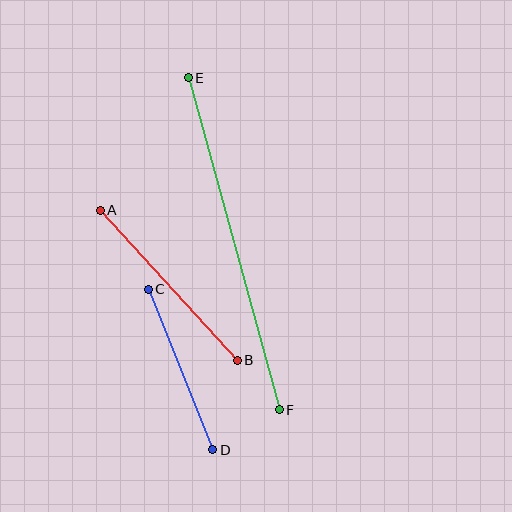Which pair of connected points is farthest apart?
Points E and F are farthest apart.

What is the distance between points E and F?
The distance is approximately 344 pixels.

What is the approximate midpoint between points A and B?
The midpoint is at approximately (169, 285) pixels.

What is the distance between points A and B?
The distance is approximately 203 pixels.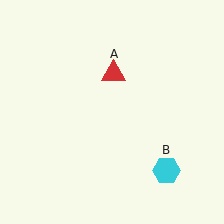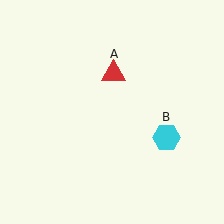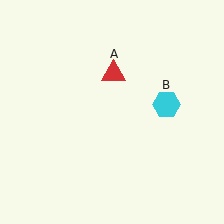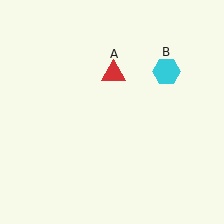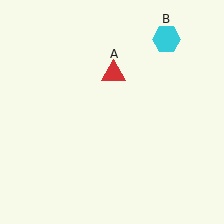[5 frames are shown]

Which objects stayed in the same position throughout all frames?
Red triangle (object A) remained stationary.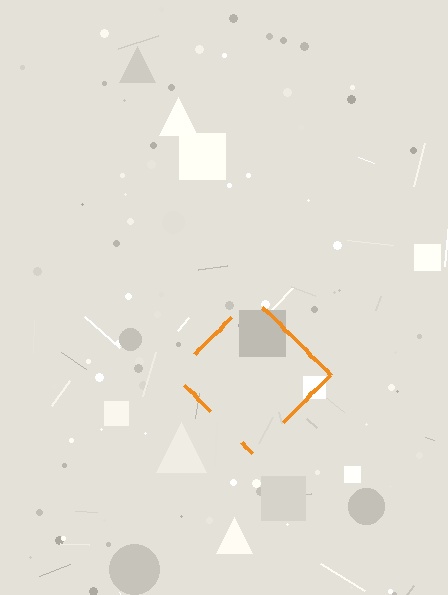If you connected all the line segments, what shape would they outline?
They would outline a diamond.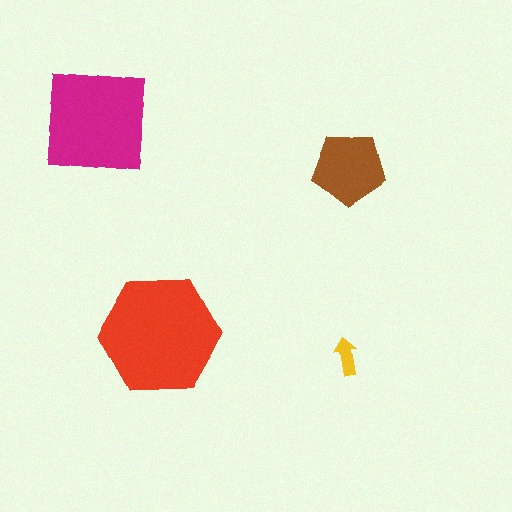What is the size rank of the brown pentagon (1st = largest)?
3rd.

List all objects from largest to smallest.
The red hexagon, the magenta square, the brown pentagon, the yellow arrow.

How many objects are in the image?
There are 4 objects in the image.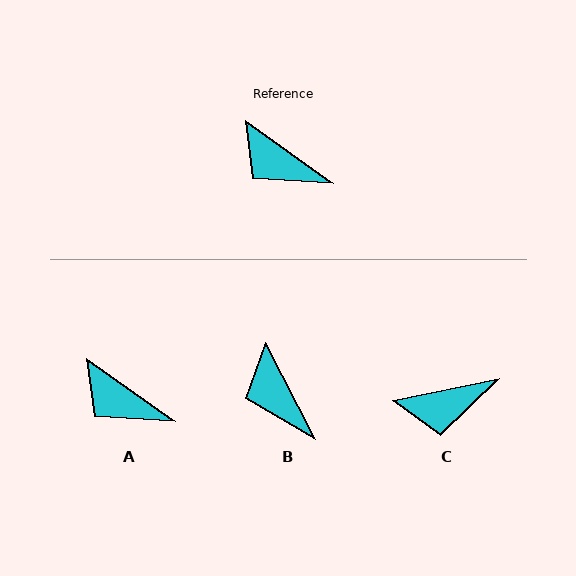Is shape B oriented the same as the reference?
No, it is off by about 27 degrees.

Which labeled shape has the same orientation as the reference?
A.